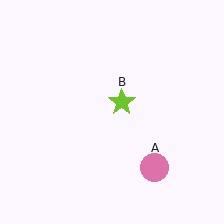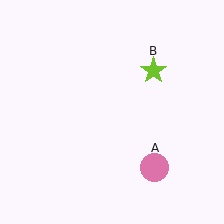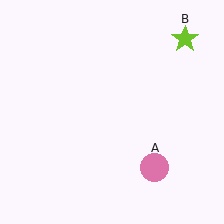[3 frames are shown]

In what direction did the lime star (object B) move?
The lime star (object B) moved up and to the right.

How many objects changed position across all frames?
1 object changed position: lime star (object B).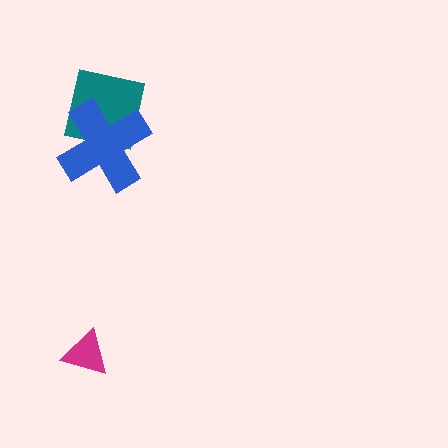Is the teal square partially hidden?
Yes, it is partially covered by another shape.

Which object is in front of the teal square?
The blue cross is in front of the teal square.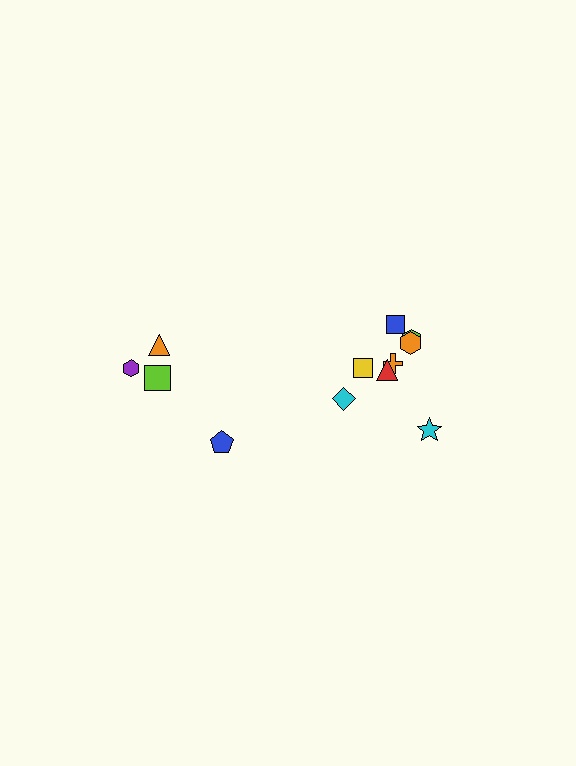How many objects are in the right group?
There are 8 objects.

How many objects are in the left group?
There are 4 objects.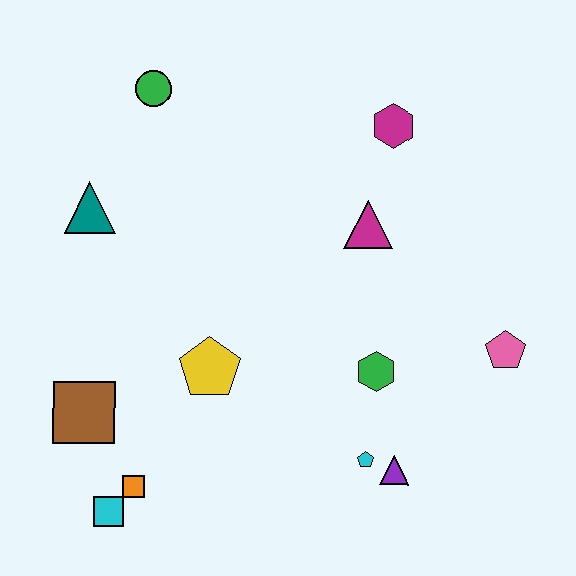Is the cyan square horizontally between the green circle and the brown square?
Yes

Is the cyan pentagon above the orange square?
Yes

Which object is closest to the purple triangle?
The cyan pentagon is closest to the purple triangle.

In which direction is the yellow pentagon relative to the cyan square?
The yellow pentagon is above the cyan square.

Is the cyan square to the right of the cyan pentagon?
No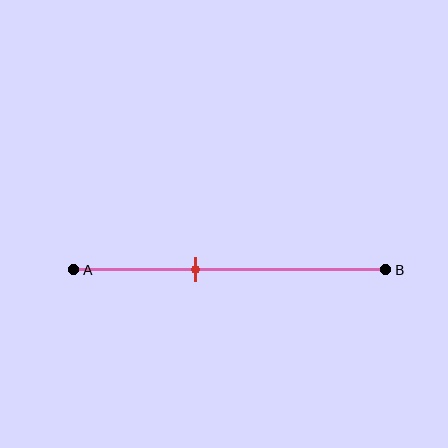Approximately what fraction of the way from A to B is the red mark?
The red mark is approximately 40% of the way from A to B.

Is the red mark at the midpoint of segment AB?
No, the mark is at about 40% from A, not at the 50% midpoint.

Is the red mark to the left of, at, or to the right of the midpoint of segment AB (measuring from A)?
The red mark is to the left of the midpoint of segment AB.